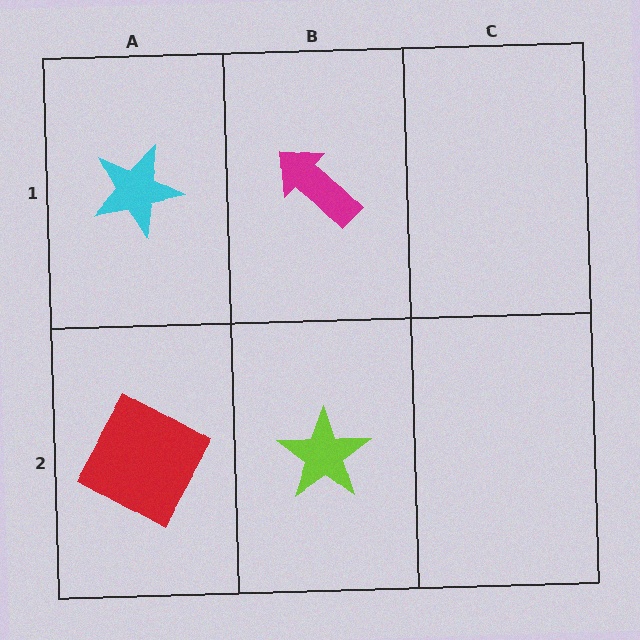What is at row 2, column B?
A lime star.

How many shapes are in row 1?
2 shapes.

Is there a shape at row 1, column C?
No, that cell is empty.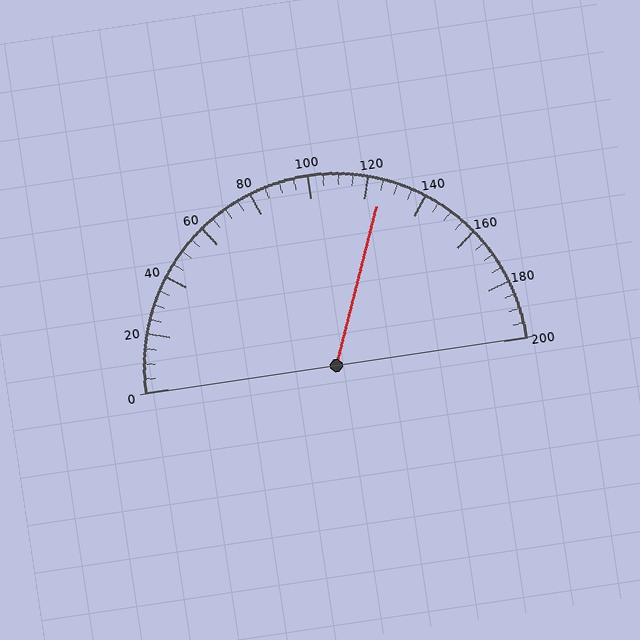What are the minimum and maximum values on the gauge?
The gauge ranges from 0 to 200.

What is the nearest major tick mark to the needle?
The nearest major tick mark is 120.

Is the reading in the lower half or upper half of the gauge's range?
The reading is in the upper half of the range (0 to 200).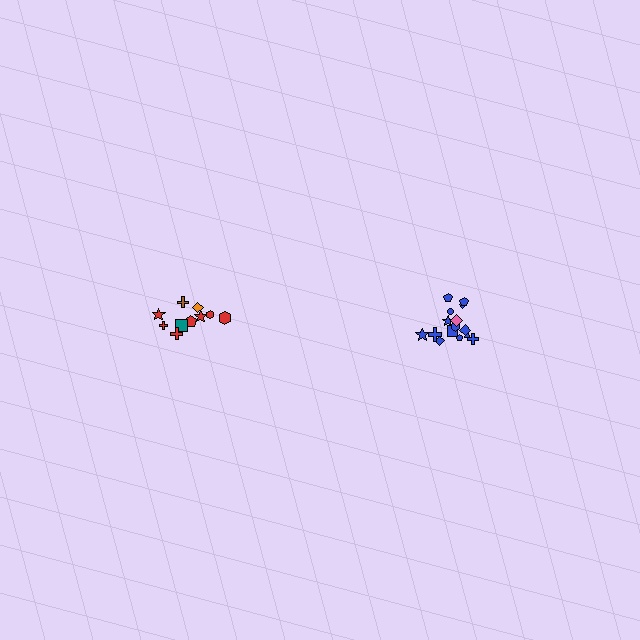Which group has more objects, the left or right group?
The right group.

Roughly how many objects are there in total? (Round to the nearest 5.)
Roughly 25 objects in total.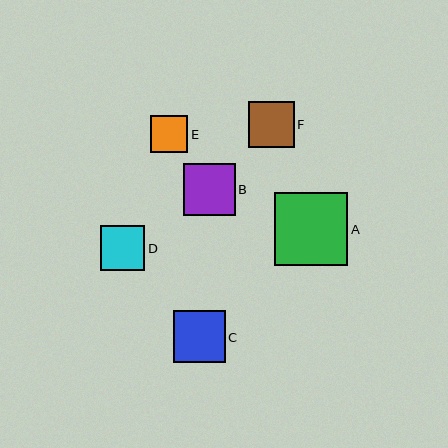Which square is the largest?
Square A is the largest with a size of approximately 73 pixels.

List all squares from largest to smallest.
From largest to smallest: A, C, B, F, D, E.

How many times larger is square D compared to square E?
Square D is approximately 1.2 times the size of square E.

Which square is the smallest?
Square E is the smallest with a size of approximately 37 pixels.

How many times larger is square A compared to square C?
Square A is approximately 1.4 times the size of square C.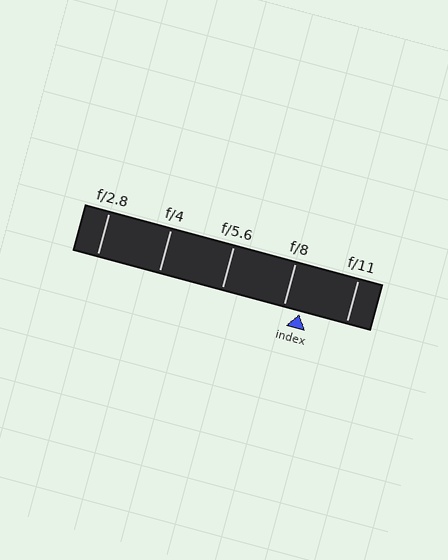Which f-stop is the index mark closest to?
The index mark is closest to f/8.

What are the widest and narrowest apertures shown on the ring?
The widest aperture shown is f/2.8 and the narrowest is f/11.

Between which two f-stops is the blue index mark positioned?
The index mark is between f/8 and f/11.